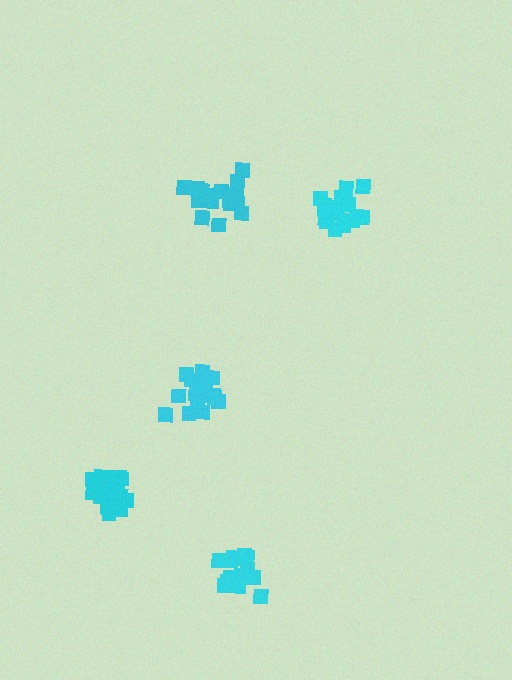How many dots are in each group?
Group 1: 21 dots, Group 2: 19 dots, Group 3: 15 dots, Group 4: 16 dots, Group 5: 19 dots (90 total).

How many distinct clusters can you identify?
There are 5 distinct clusters.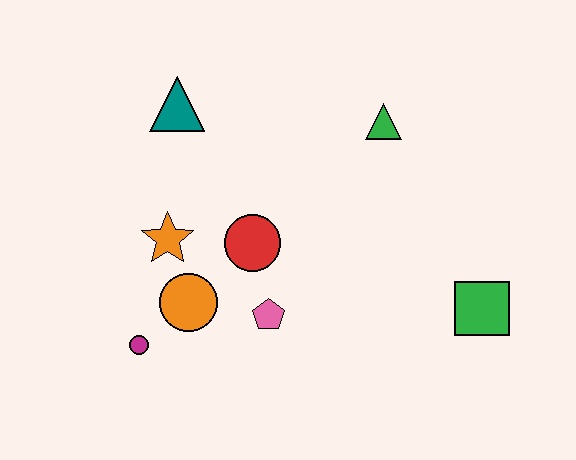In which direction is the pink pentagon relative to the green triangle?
The pink pentagon is below the green triangle.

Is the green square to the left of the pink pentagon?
No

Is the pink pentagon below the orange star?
Yes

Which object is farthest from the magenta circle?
The green square is farthest from the magenta circle.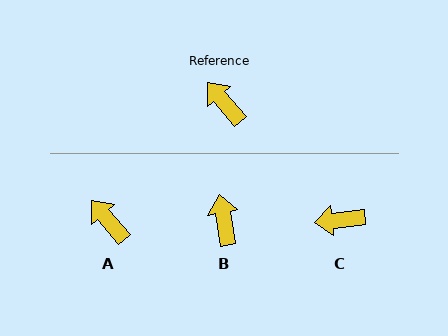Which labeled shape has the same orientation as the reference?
A.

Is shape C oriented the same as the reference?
No, it is off by about 55 degrees.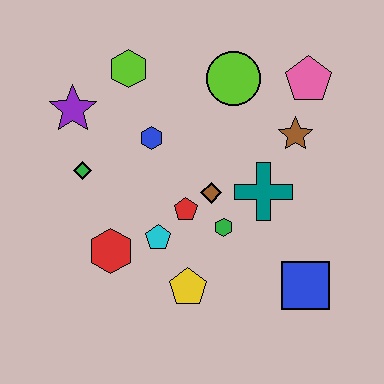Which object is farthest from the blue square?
The purple star is farthest from the blue square.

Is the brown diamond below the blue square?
No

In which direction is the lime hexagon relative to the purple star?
The lime hexagon is to the right of the purple star.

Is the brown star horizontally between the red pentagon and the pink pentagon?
Yes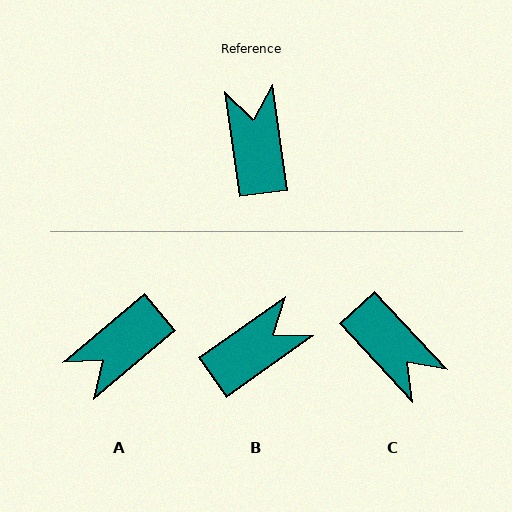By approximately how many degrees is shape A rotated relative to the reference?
Approximately 122 degrees counter-clockwise.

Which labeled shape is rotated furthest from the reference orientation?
C, about 145 degrees away.